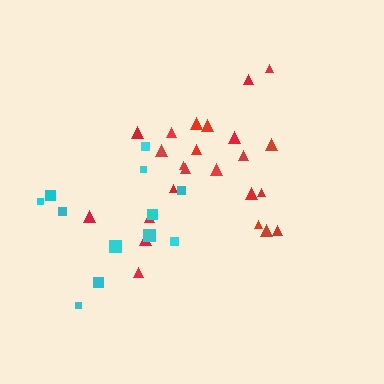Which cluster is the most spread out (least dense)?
Cyan.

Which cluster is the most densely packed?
Red.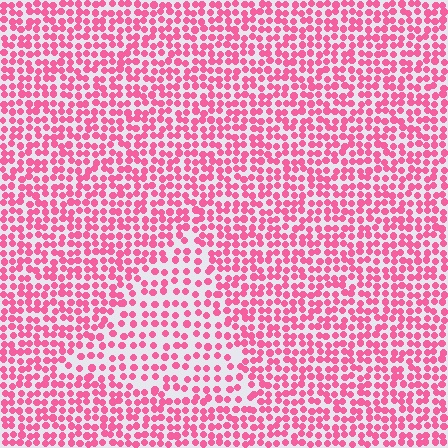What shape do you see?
I see a triangle.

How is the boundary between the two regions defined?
The boundary is defined by a change in element density (approximately 1.7x ratio). All elements are the same color, size, and shape.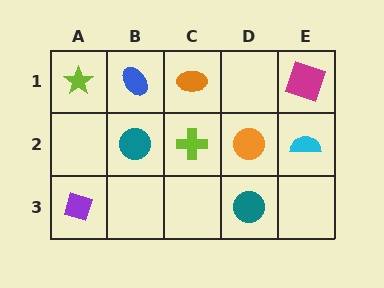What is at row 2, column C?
A lime cross.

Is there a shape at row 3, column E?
No, that cell is empty.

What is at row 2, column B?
A teal circle.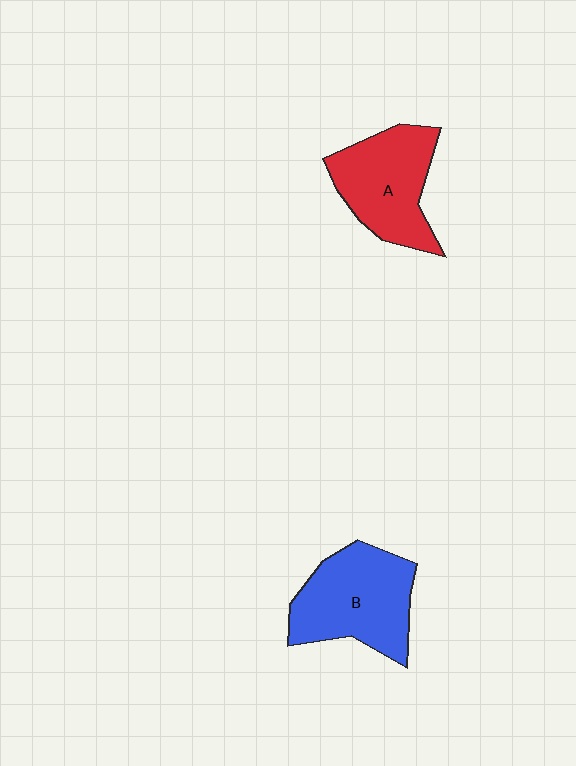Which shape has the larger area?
Shape B (blue).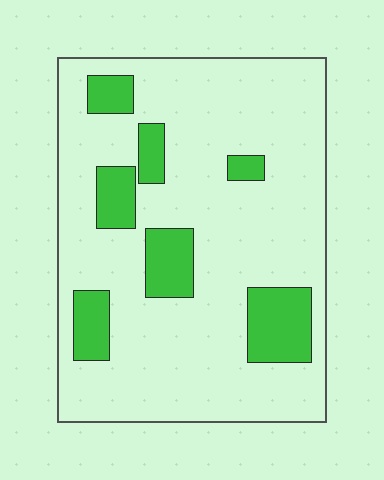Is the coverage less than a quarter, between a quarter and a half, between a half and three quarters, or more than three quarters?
Less than a quarter.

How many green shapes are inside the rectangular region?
7.